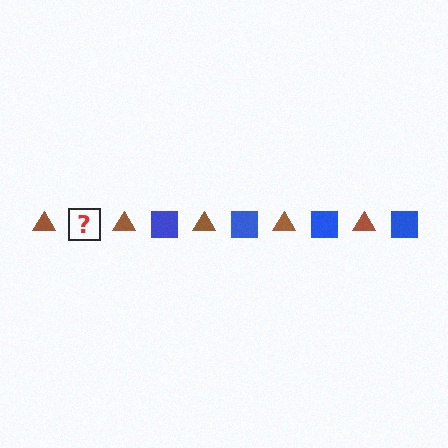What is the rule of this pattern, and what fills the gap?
The rule is that the pattern alternates between brown triangle and blue square. The gap should be filled with a blue square.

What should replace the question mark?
The question mark should be replaced with a blue square.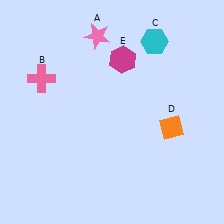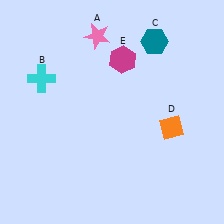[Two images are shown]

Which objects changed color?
B changed from pink to cyan. C changed from cyan to teal.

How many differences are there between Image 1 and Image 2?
There are 2 differences between the two images.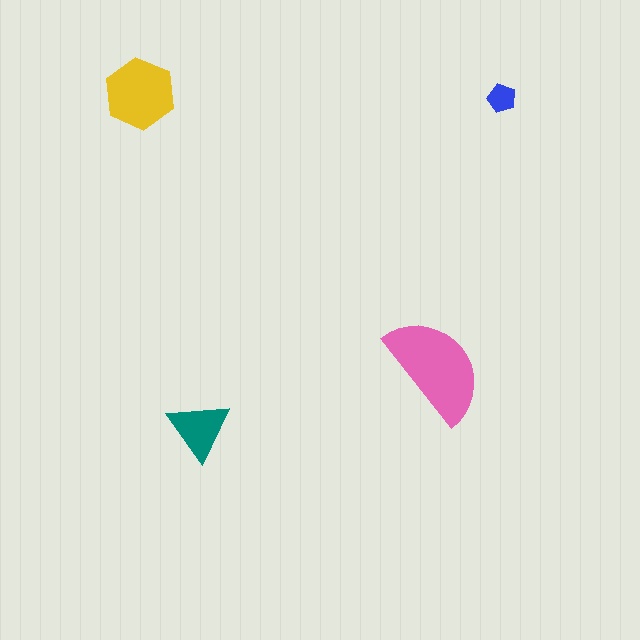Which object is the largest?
The pink semicircle.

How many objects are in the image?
There are 4 objects in the image.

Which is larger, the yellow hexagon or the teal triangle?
The yellow hexagon.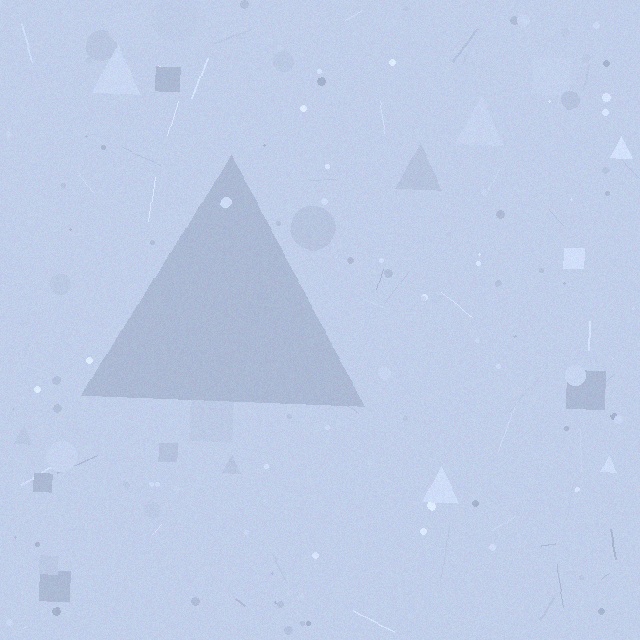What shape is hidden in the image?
A triangle is hidden in the image.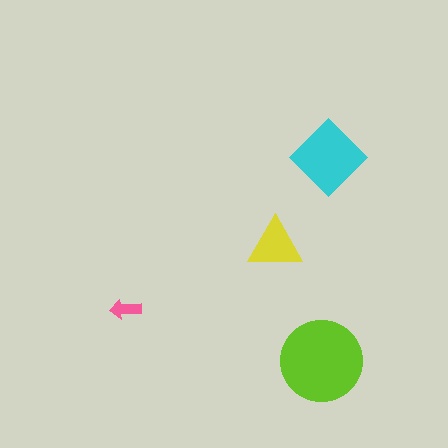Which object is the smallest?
The pink arrow.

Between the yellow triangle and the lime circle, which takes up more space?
The lime circle.